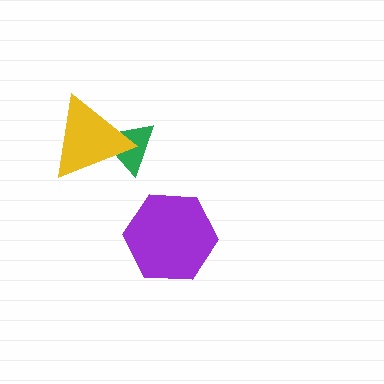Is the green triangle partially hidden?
Yes, it is partially covered by another shape.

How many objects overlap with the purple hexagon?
0 objects overlap with the purple hexagon.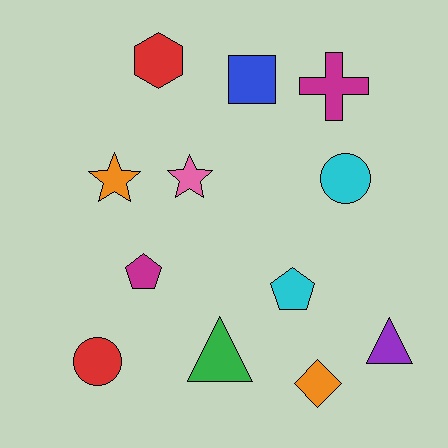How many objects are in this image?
There are 12 objects.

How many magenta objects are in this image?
There are 2 magenta objects.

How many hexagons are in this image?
There is 1 hexagon.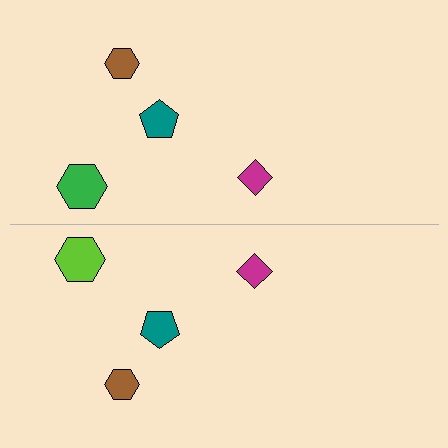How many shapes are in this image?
There are 8 shapes in this image.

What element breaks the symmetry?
The lime hexagon on the bottom side breaks the symmetry — its mirror counterpart is green.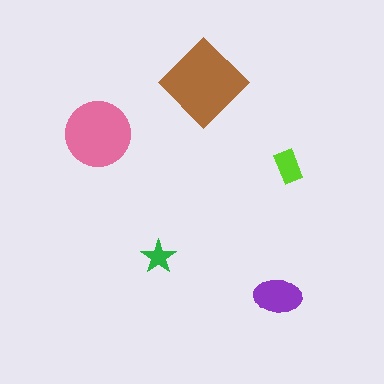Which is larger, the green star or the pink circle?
The pink circle.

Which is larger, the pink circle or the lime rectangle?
The pink circle.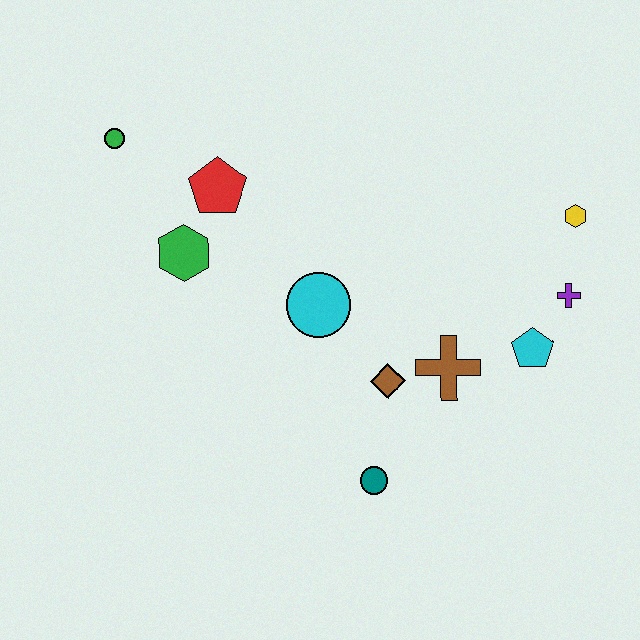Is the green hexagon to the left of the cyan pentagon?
Yes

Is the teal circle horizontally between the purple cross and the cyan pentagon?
No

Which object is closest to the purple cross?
The cyan pentagon is closest to the purple cross.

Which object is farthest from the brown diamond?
The green circle is farthest from the brown diamond.